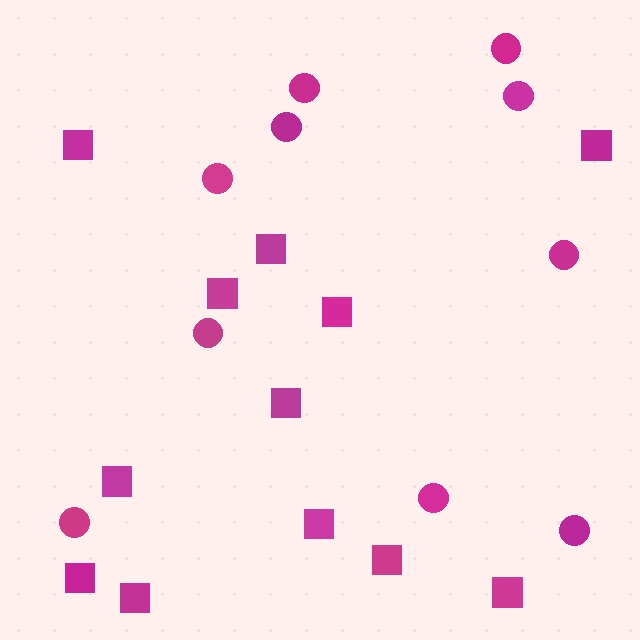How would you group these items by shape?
There are 2 groups: one group of circles (10) and one group of squares (12).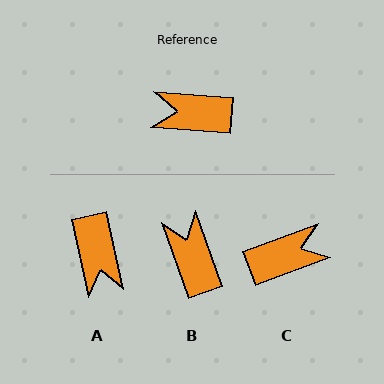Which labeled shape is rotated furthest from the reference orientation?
C, about 155 degrees away.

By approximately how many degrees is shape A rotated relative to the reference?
Approximately 107 degrees counter-clockwise.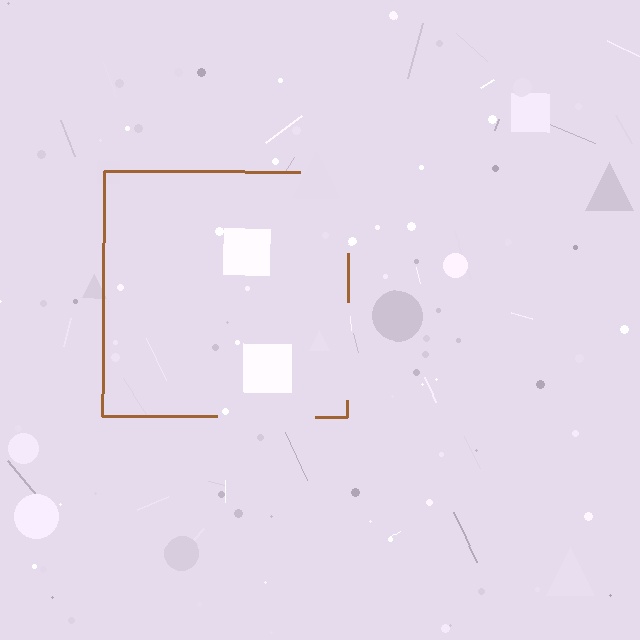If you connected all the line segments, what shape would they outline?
They would outline a square.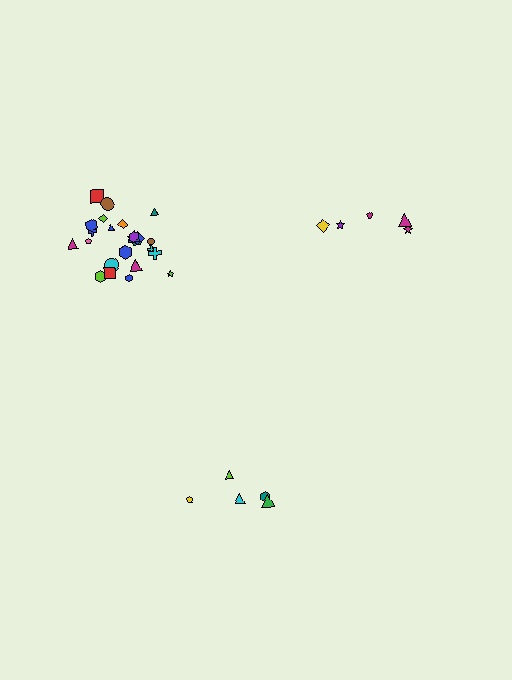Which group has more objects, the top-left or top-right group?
The top-left group.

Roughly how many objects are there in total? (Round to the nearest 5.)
Roughly 35 objects in total.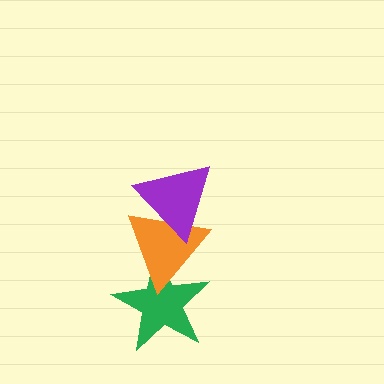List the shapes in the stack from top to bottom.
From top to bottom: the purple triangle, the orange triangle, the green star.